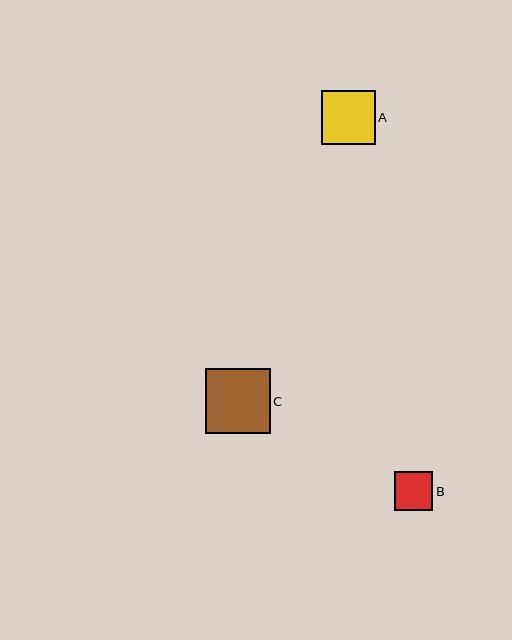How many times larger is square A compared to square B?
Square A is approximately 1.4 times the size of square B.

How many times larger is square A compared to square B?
Square A is approximately 1.4 times the size of square B.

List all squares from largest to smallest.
From largest to smallest: C, A, B.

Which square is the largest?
Square C is the largest with a size of approximately 65 pixels.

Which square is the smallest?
Square B is the smallest with a size of approximately 39 pixels.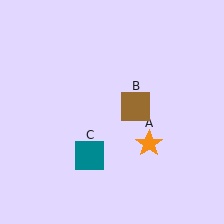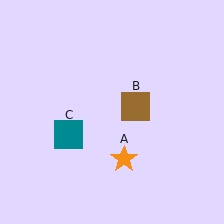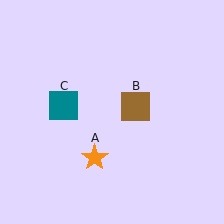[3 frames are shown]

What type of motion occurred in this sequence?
The orange star (object A), teal square (object C) rotated clockwise around the center of the scene.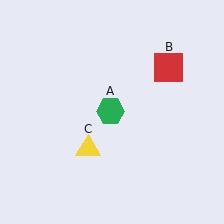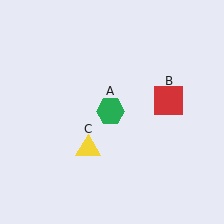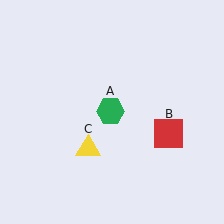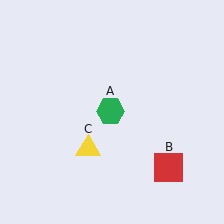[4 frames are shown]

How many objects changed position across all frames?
1 object changed position: red square (object B).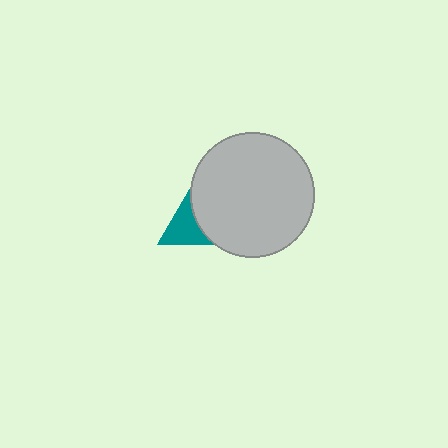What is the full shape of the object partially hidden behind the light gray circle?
The partially hidden object is a teal triangle.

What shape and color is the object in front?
The object in front is a light gray circle.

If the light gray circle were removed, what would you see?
You would see the complete teal triangle.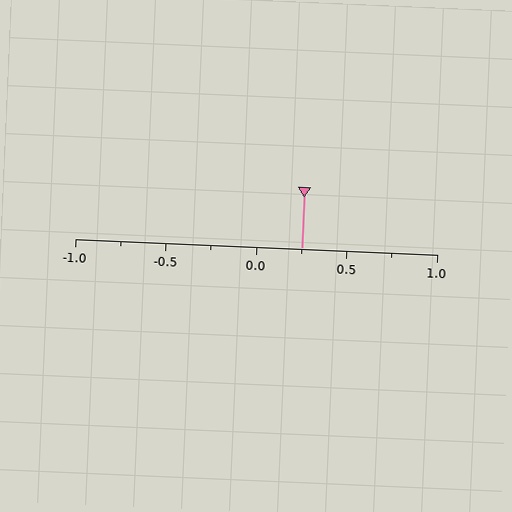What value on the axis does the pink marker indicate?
The marker indicates approximately 0.25.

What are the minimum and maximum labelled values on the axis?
The axis runs from -1.0 to 1.0.